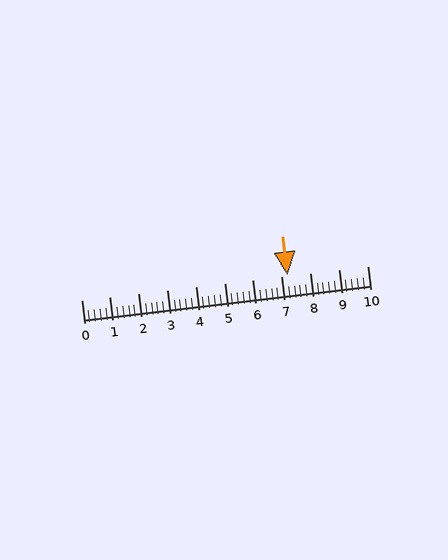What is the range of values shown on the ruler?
The ruler shows values from 0 to 10.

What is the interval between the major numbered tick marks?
The major tick marks are spaced 1 units apart.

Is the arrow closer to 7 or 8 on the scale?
The arrow is closer to 7.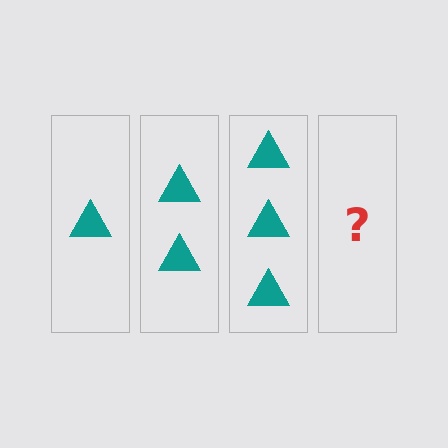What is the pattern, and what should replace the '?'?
The pattern is that each step adds one more triangle. The '?' should be 4 triangles.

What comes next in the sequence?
The next element should be 4 triangles.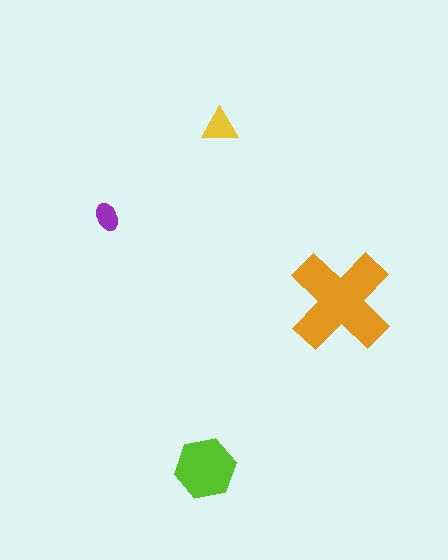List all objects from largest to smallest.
The orange cross, the lime hexagon, the yellow triangle, the purple ellipse.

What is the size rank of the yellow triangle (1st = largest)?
3rd.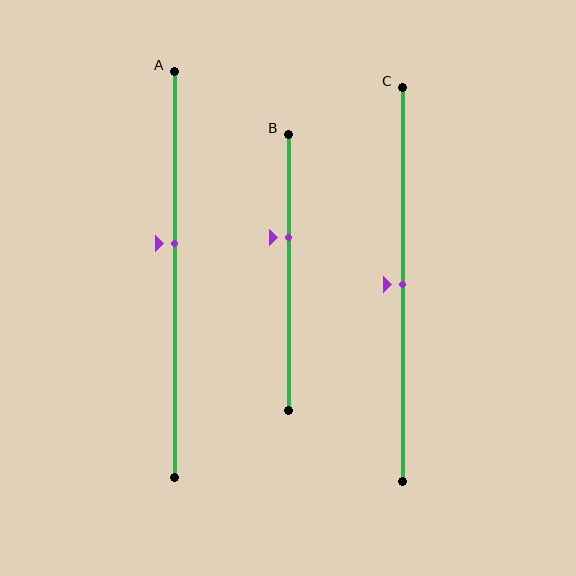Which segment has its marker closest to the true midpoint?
Segment C has its marker closest to the true midpoint.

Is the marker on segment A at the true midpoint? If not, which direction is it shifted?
No, the marker on segment A is shifted upward by about 8% of the segment length.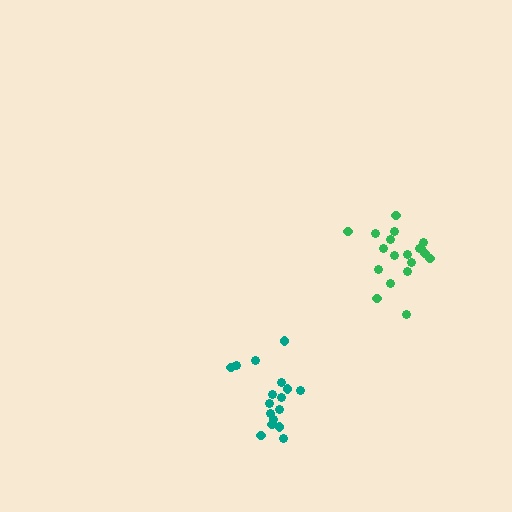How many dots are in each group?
Group 1: 17 dots, Group 2: 19 dots (36 total).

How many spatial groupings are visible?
There are 2 spatial groupings.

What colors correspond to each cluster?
The clusters are colored: teal, green.